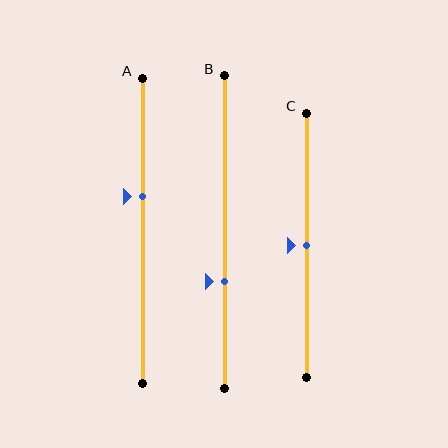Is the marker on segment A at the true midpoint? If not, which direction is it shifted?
No, the marker on segment A is shifted upward by about 11% of the segment length.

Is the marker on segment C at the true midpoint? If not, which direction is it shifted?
Yes, the marker on segment C is at the true midpoint.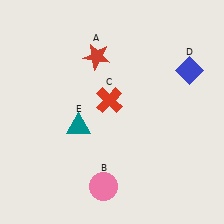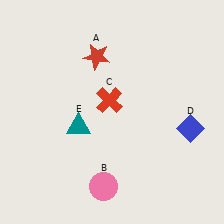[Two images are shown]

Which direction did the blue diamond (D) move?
The blue diamond (D) moved down.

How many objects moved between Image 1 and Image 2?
1 object moved between the two images.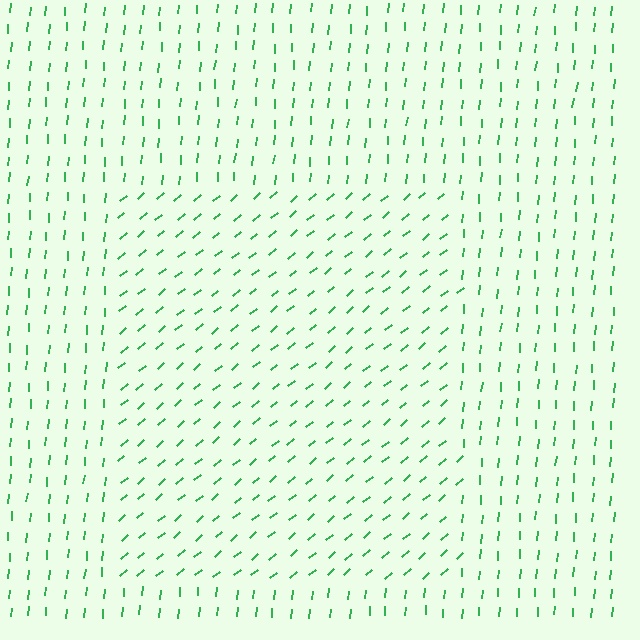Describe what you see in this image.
The image is filled with small green line segments. A rectangle region in the image has lines oriented differently from the surrounding lines, creating a visible texture boundary.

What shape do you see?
I see a rectangle.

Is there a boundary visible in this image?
Yes, there is a texture boundary formed by a change in line orientation.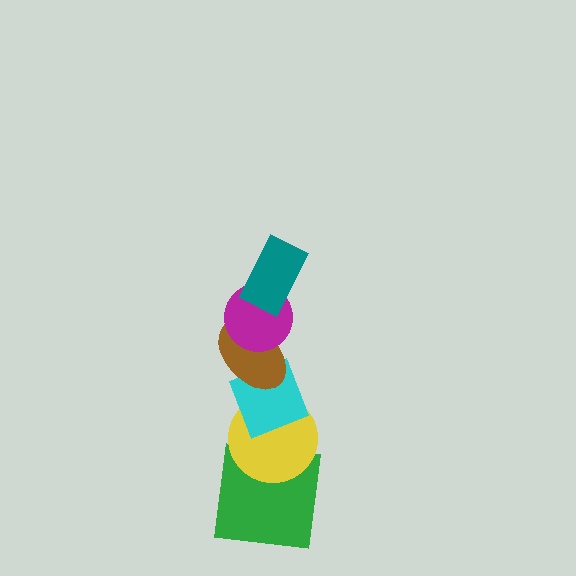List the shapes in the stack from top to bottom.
From top to bottom: the teal rectangle, the magenta circle, the brown ellipse, the cyan diamond, the yellow circle, the green square.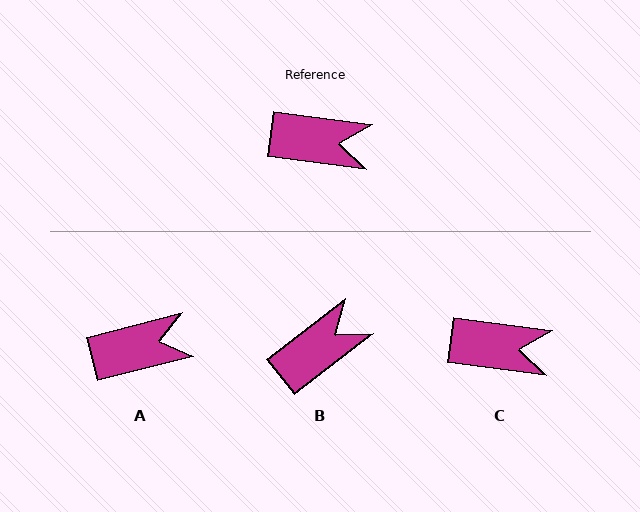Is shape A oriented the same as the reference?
No, it is off by about 22 degrees.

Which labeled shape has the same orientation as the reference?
C.